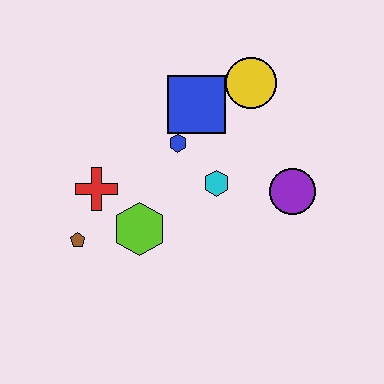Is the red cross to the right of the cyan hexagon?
No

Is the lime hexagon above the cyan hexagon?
No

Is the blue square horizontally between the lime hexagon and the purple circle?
Yes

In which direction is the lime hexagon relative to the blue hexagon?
The lime hexagon is below the blue hexagon.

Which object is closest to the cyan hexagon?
The blue hexagon is closest to the cyan hexagon.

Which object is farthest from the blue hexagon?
The brown pentagon is farthest from the blue hexagon.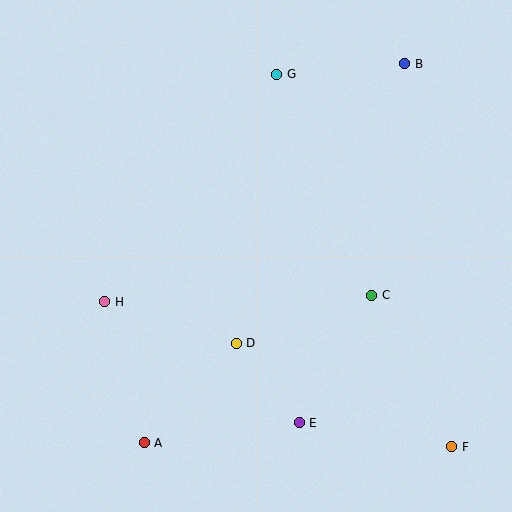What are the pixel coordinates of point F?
Point F is at (452, 447).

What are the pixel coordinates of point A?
Point A is at (144, 443).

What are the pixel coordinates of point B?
Point B is at (405, 64).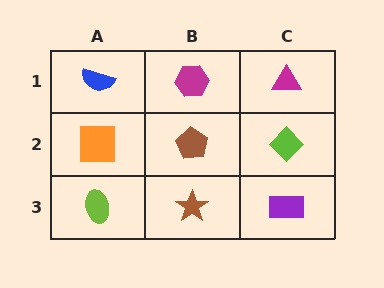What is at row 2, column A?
An orange square.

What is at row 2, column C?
A lime diamond.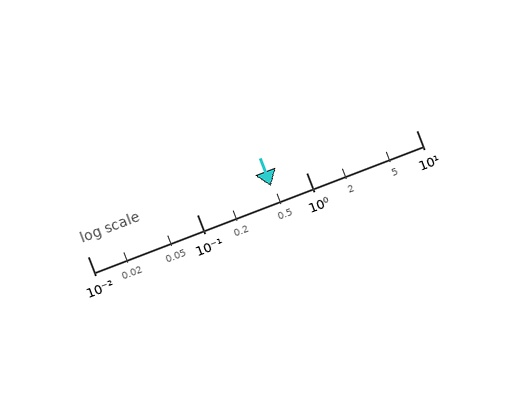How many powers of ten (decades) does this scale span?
The scale spans 3 decades, from 0.01 to 10.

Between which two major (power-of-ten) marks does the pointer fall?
The pointer is between 0.1 and 1.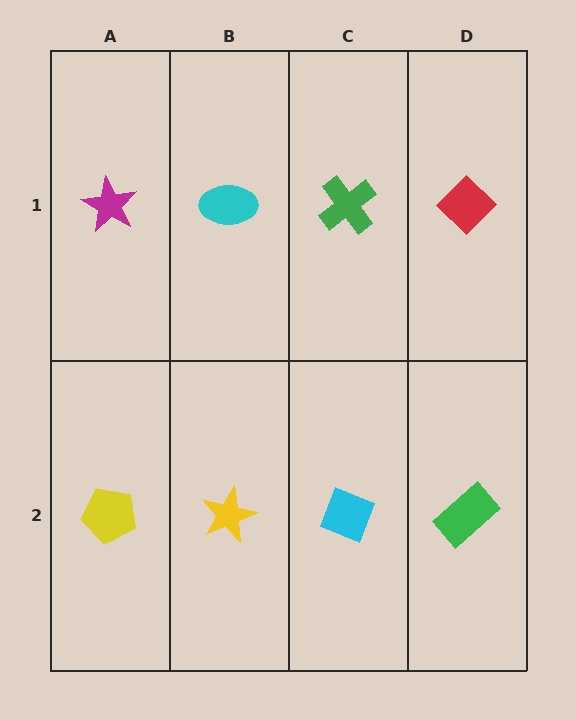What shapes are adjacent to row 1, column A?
A yellow pentagon (row 2, column A), a cyan ellipse (row 1, column B).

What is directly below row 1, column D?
A green rectangle.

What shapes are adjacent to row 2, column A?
A magenta star (row 1, column A), a yellow star (row 2, column B).